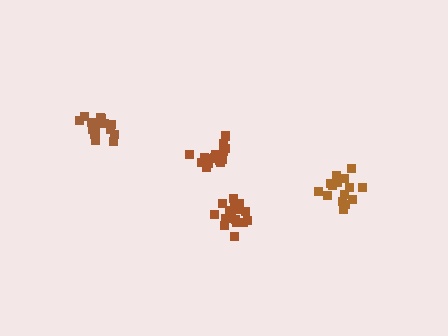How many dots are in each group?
Group 1: 15 dots, Group 2: 16 dots, Group 3: 17 dots, Group 4: 15 dots (63 total).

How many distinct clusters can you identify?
There are 4 distinct clusters.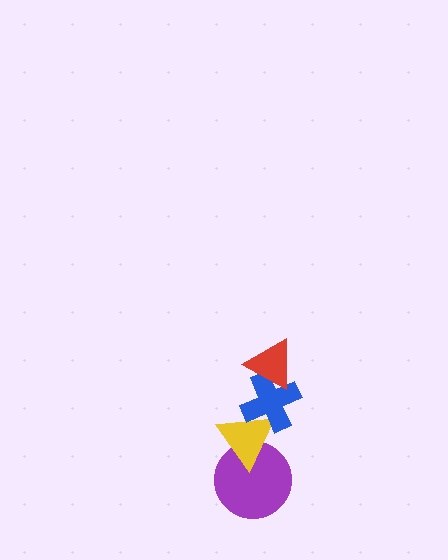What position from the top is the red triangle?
The red triangle is 1st from the top.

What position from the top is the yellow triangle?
The yellow triangle is 3rd from the top.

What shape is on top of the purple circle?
The yellow triangle is on top of the purple circle.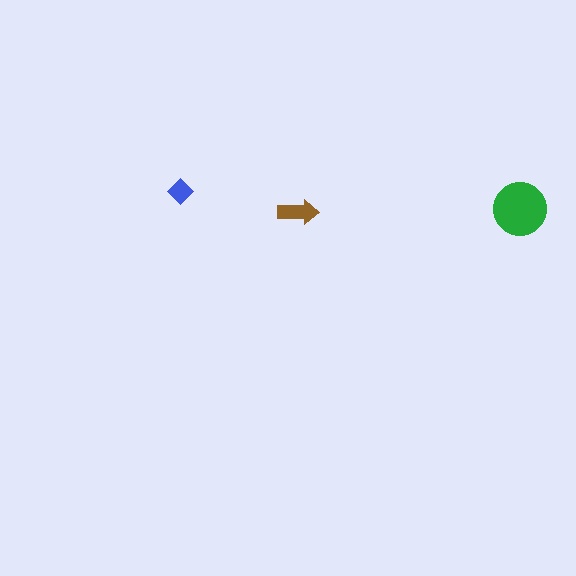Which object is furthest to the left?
The blue diamond is leftmost.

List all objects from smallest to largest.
The blue diamond, the brown arrow, the green circle.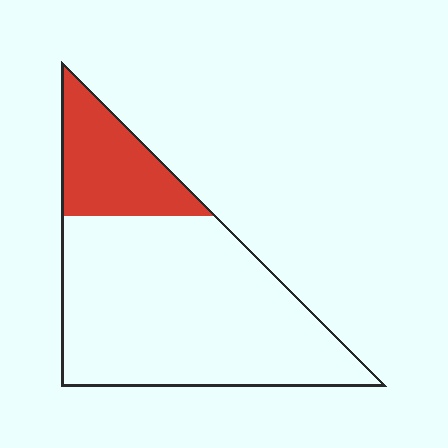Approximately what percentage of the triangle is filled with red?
Approximately 25%.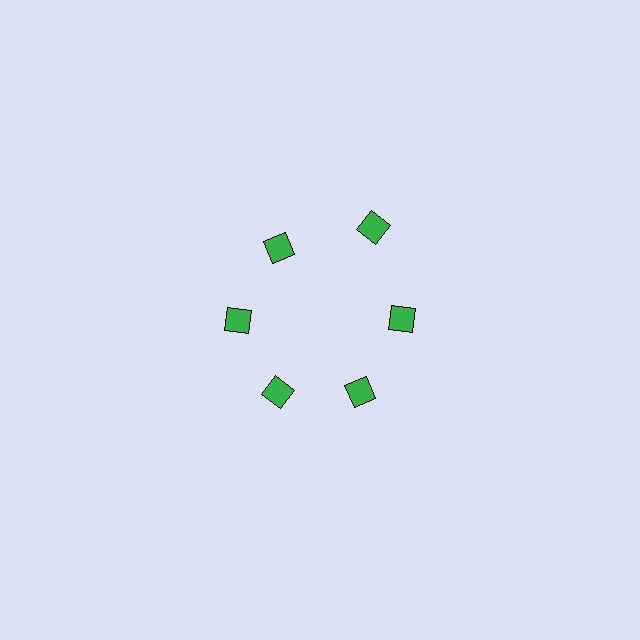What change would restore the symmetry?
The symmetry would be restored by moving it inward, back onto the ring so that all 6 diamonds sit at equal angles and equal distance from the center.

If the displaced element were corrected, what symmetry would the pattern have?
It would have 6-fold rotational symmetry — the pattern would map onto itself every 60 degrees.